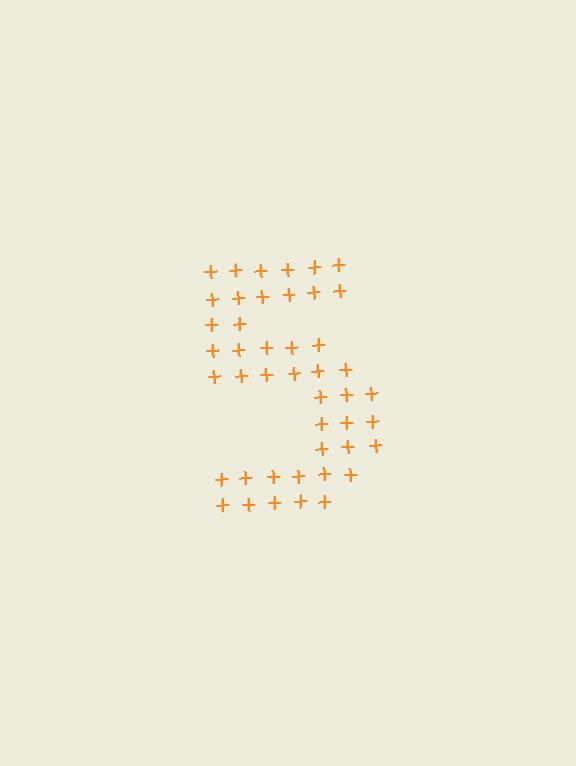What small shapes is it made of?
It is made of small plus signs.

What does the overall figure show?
The overall figure shows the digit 5.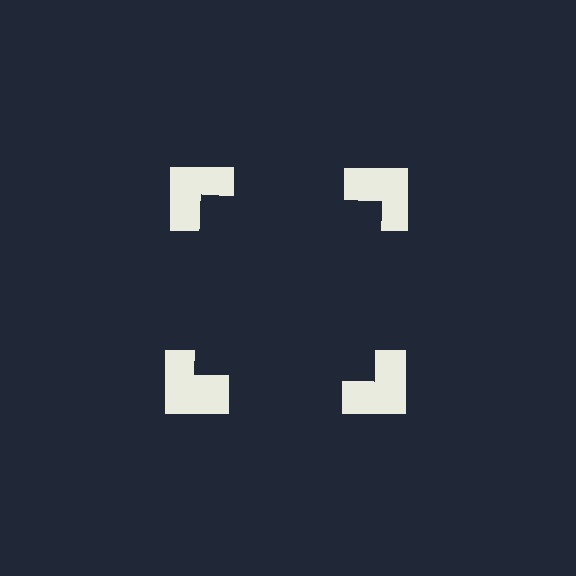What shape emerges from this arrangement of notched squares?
An illusory square — its edges are inferred from the aligned wedge cuts in the notched squares, not physically drawn.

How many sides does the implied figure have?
4 sides.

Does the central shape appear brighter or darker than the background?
It typically appears slightly darker than the background, even though no actual brightness change is drawn.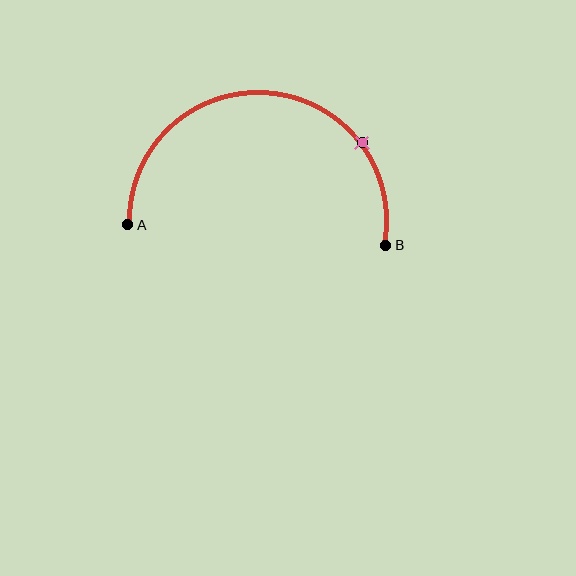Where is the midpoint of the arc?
The arc midpoint is the point on the curve farthest from the straight line joining A and B. It sits above that line.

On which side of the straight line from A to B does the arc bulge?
The arc bulges above the straight line connecting A and B.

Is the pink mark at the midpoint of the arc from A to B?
No. The pink mark lies on the arc but is closer to endpoint B. The arc midpoint would be at the point on the curve equidistant along the arc from both A and B.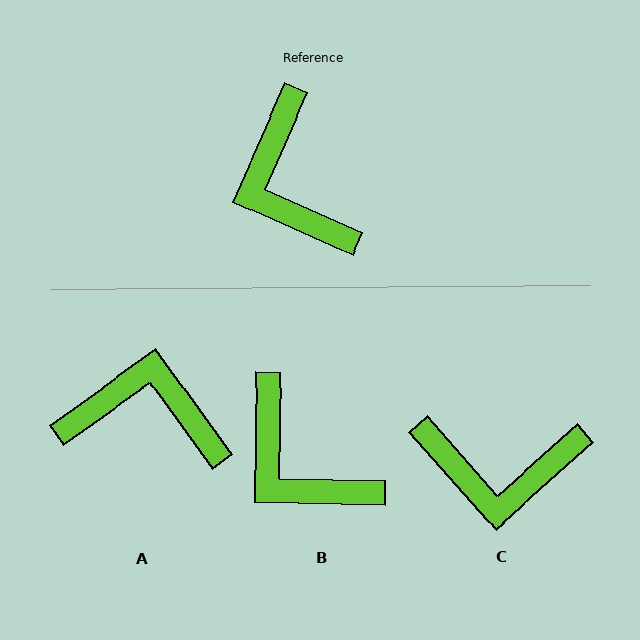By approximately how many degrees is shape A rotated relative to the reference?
Approximately 120 degrees clockwise.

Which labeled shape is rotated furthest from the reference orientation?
A, about 120 degrees away.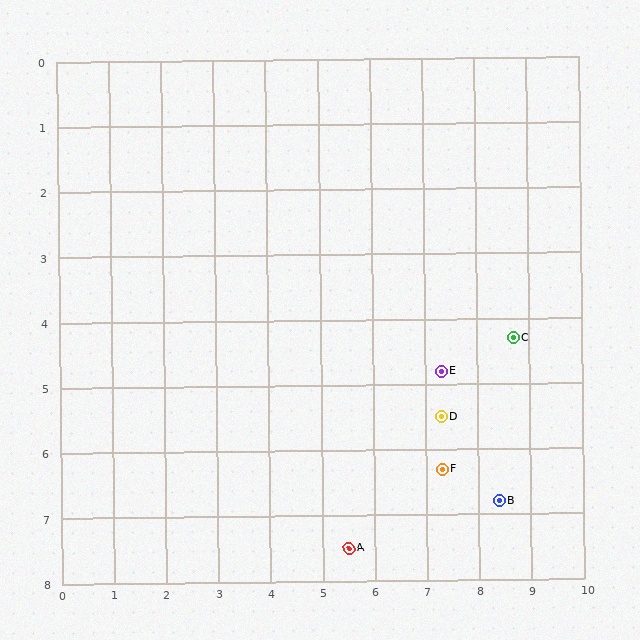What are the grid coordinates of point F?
Point F is at approximately (7.3, 6.3).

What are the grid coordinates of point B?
Point B is at approximately (8.4, 6.8).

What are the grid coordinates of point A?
Point A is at approximately (5.5, 7.5).